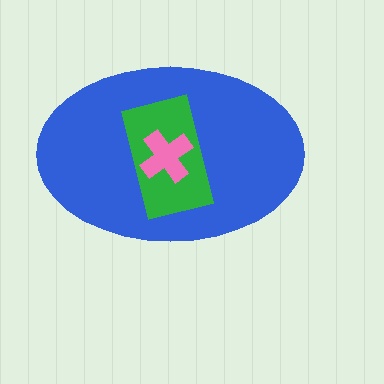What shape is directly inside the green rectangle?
The pink cross.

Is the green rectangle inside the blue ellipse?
Yes.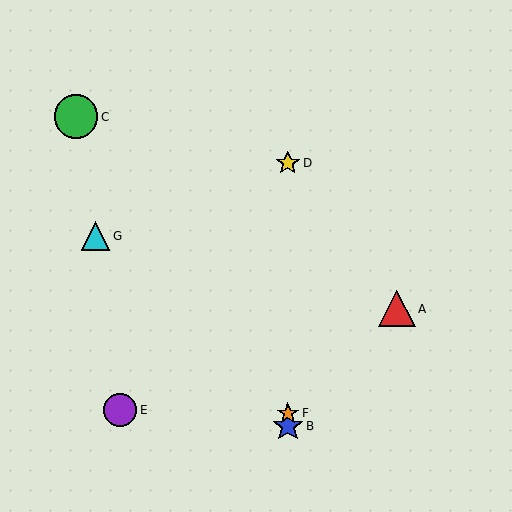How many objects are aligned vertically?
3 objects (B, D, F) are aligned vertically.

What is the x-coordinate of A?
Object A is at x≈397.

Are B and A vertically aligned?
No, B is at x≈288 and A is at x≈397.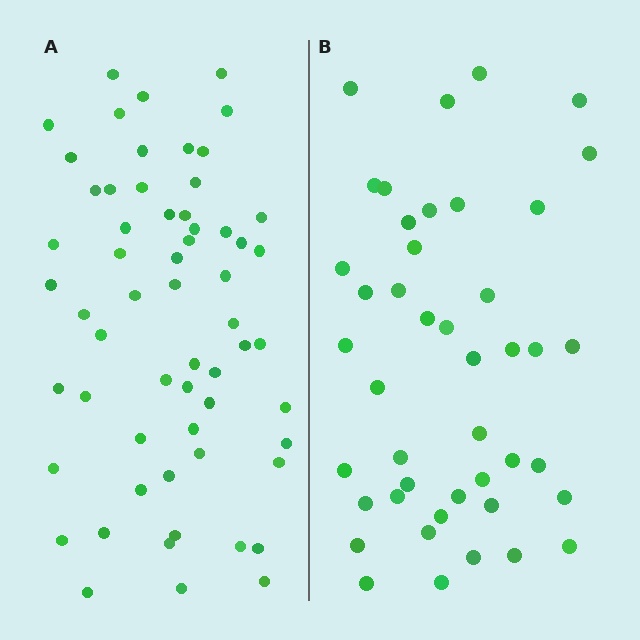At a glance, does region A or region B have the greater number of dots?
Region A (the left region) has more dots.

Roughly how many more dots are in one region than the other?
Region A has approximately 15 more dots than region B.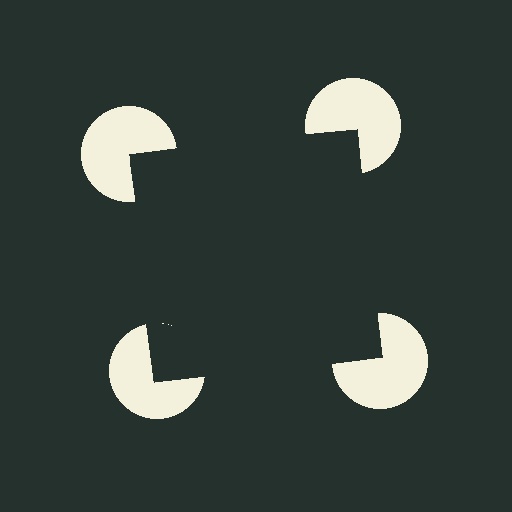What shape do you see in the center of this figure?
An illusory square — its edges are inferred from the aligned wedge cuts in the pac-man discs, not physically drawn.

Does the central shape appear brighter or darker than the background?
It typically appears slightly darker than the background, even though no actual brightness change is drawn.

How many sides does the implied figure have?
4 sides.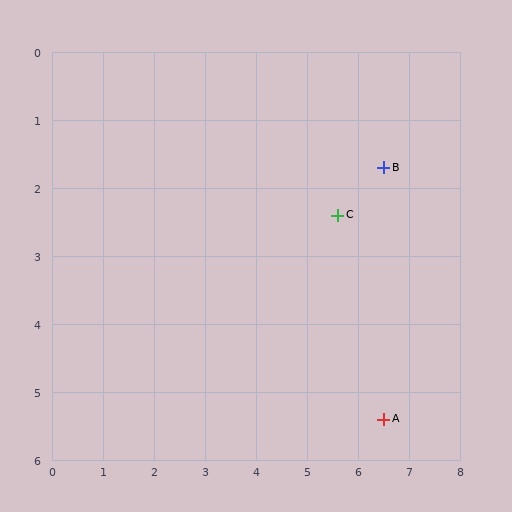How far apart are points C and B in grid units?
Points C and B are about 1.1 grid units apart.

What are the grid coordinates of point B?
Point B is at approximately (6.5, 1.7).